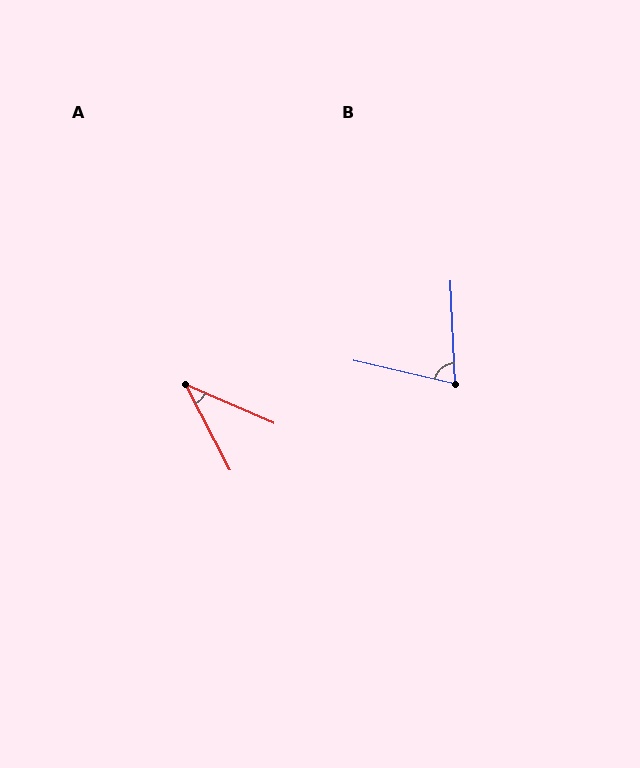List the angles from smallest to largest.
A (39°), B (74°).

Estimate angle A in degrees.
Approximately 39 degrees.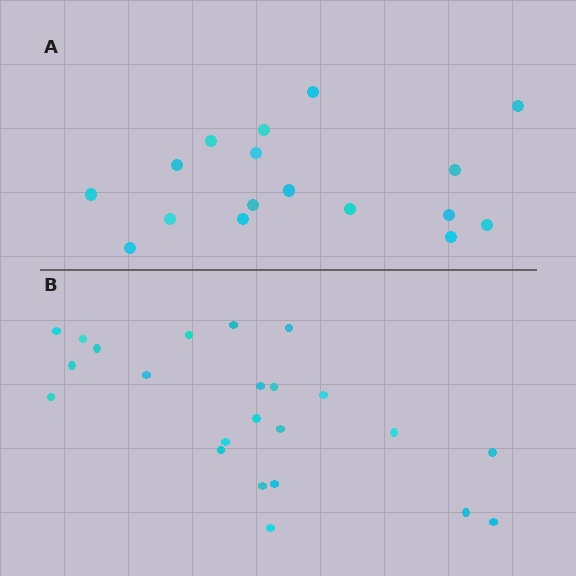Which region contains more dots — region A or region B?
Region B (the bottom region) has more dots.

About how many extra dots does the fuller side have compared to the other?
Region B has about 6 more dots than region A.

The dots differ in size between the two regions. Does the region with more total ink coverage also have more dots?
No. Region A has more total ink coverage because its dots are larger, but region B actually contains more individual dots. Total area can be misleading — the number of items is what matters here.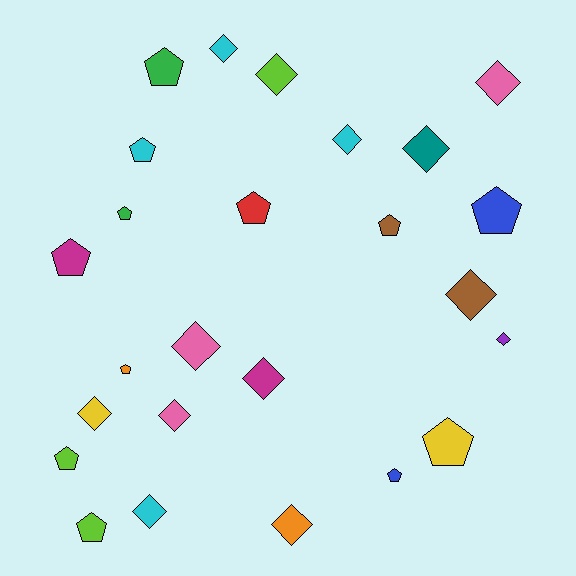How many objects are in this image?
There are 25 objects.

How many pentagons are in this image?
There are 12 pentagons.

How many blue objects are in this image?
There are 2 blue objects.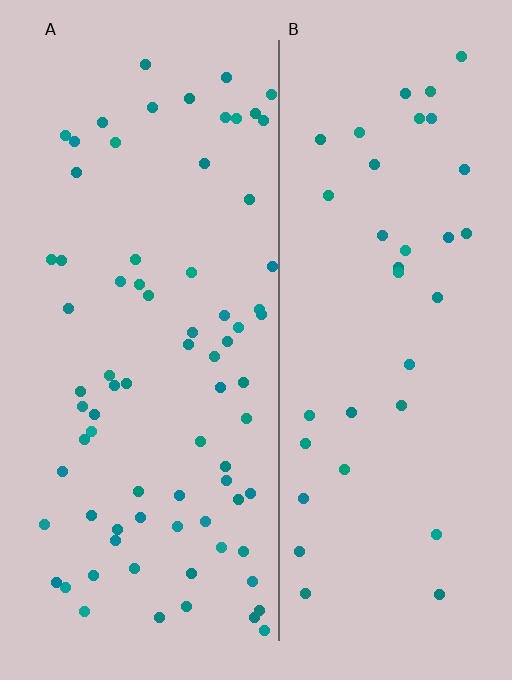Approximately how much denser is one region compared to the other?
Approximately 2.1× — region A over region B.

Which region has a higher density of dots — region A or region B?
A (the left).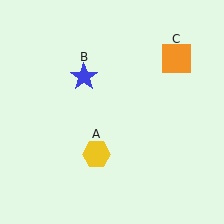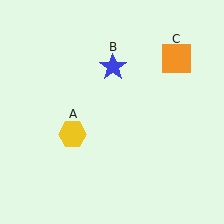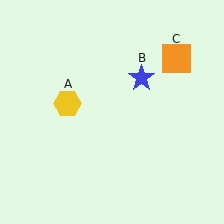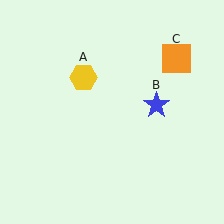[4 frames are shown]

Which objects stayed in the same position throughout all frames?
Orange square (object C) remained stationary.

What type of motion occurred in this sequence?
The yellow hexagon (object A), blue star (object B) rotated clockwise around the center of the scene.